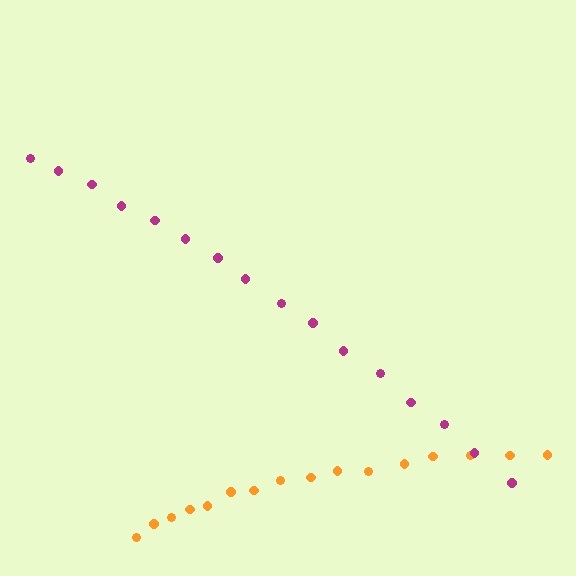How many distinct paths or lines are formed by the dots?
There are 2 distinct paths.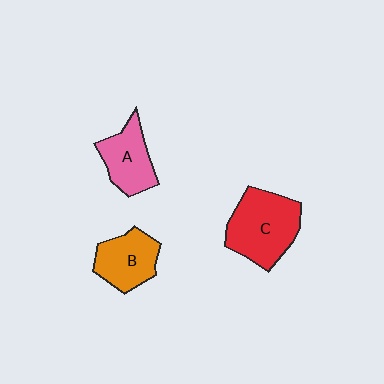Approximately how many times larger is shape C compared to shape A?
Approximately 1.5 times.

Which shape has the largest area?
Shape C (red).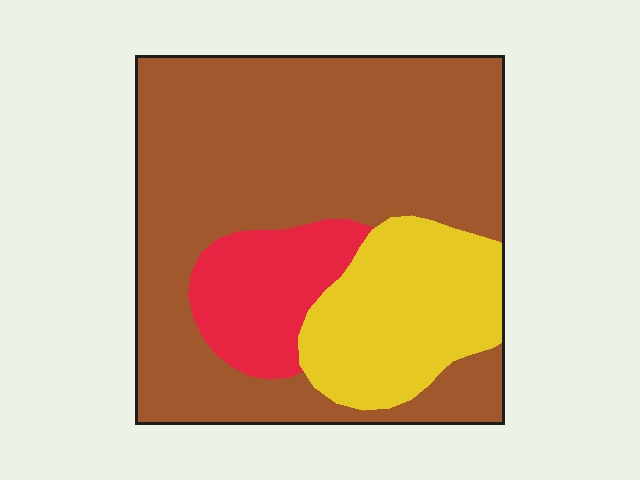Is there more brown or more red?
Brown.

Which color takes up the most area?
Brown, at roughly 65%.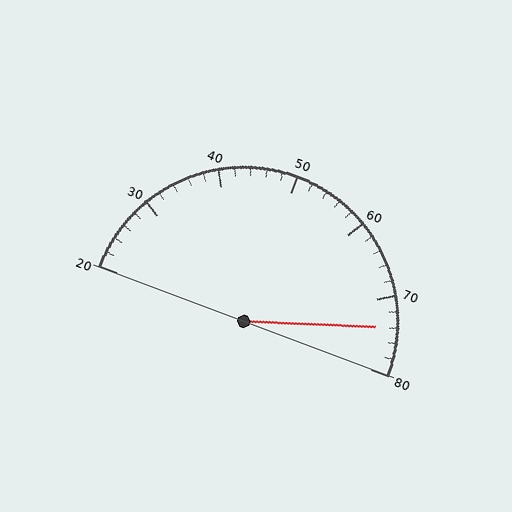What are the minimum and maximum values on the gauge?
The gauge ranges from 20 to 80.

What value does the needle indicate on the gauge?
The needle indicates approximately 74.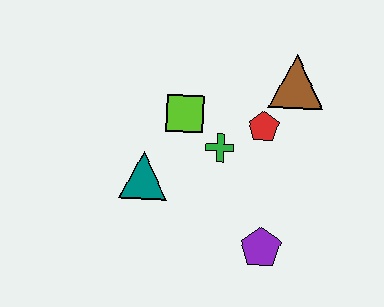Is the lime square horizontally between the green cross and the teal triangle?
Yes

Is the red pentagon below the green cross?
No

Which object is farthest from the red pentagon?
The teal triangle is farthest from the red pentagon.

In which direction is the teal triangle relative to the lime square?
The teal triangle is below the lime square.